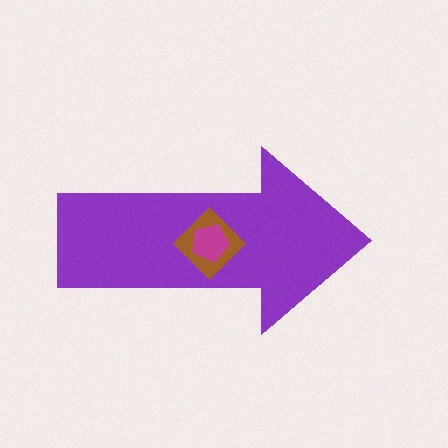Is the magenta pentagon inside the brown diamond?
Yes.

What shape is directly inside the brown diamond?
The magenta pentagon.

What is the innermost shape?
The magenta pentagon.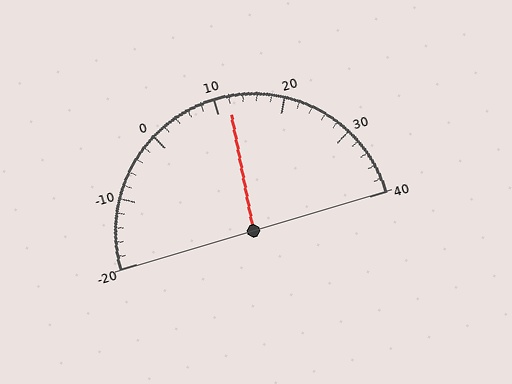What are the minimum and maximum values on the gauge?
The gauge ranges from -20 to 40.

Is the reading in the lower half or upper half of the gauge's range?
The reading is in the upper half of the range (-20 to 40).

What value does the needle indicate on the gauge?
The needle indicates approximately 12.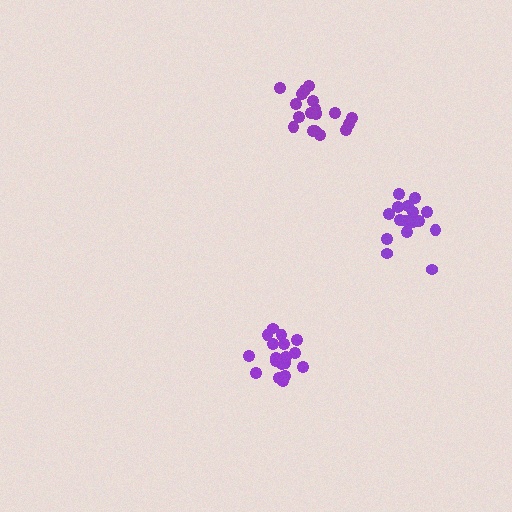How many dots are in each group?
Group 1: 16 dots, Group 2: 20 dots, Group 3: 18 dots (54 total).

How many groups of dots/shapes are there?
There are 3 groups.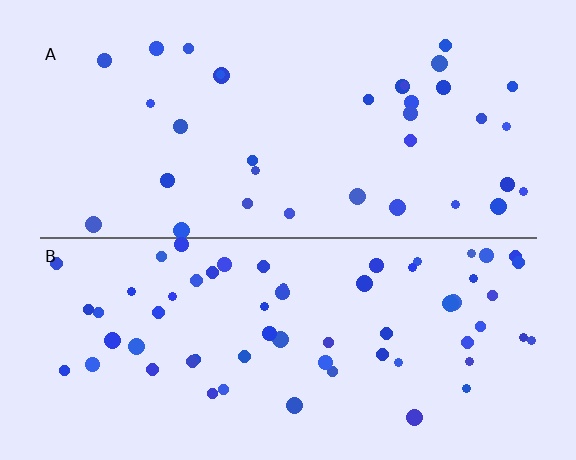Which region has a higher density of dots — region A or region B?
B (the bottom).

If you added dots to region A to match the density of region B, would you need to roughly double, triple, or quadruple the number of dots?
Approximately double.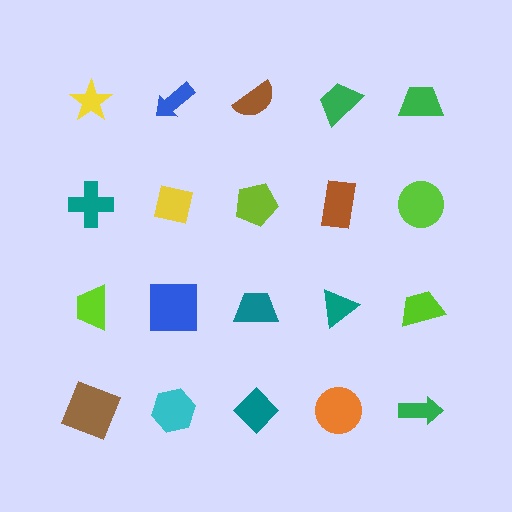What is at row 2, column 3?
A lime pentagon.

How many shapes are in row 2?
5 shapes.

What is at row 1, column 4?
A green trapezoid.